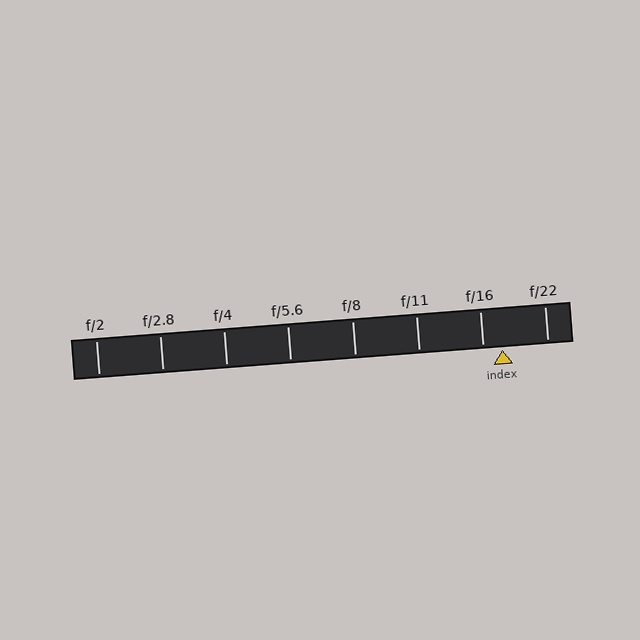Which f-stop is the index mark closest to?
The index mark is closest to f/16.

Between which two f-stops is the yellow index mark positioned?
The index mark is between f/16 and f/22.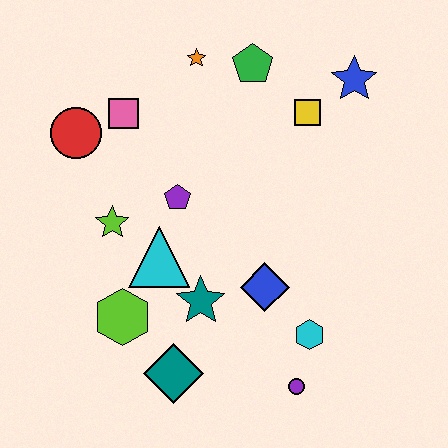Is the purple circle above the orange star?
No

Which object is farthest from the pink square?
The purple circle is farthest from the pink square.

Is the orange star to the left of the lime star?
No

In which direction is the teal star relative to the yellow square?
The teal star is below the yellow square.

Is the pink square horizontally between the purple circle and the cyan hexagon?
No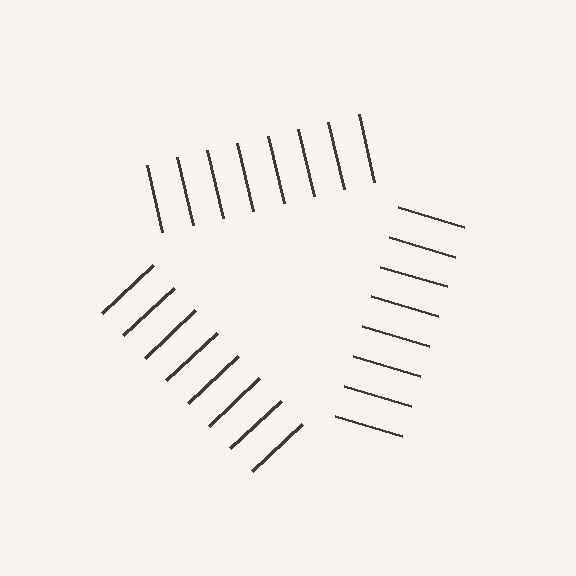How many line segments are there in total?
24 — 8 along each of the 3 edges.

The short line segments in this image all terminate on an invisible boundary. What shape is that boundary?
An illusory triangle — the line segments terminate on its edges but no continuous stroke is drawn.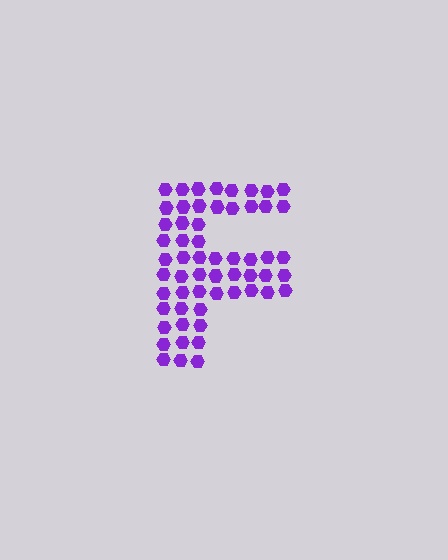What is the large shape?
The large shape is the letter F.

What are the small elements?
The small elements are hexagons.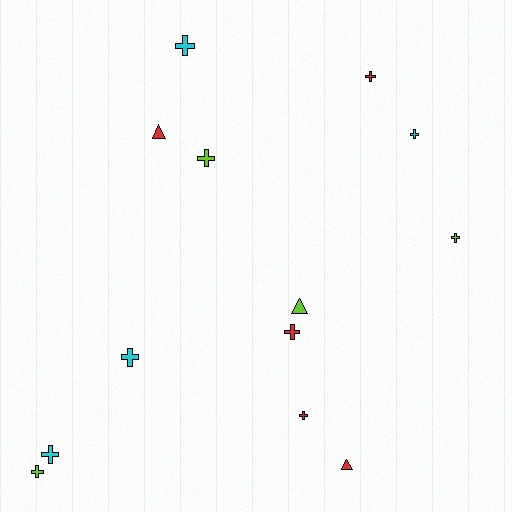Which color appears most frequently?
Red, with 5 objects.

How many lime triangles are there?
There is 1 lime triangle.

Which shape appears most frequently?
Cross, with 10 objects.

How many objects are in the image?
There are 13 objects.